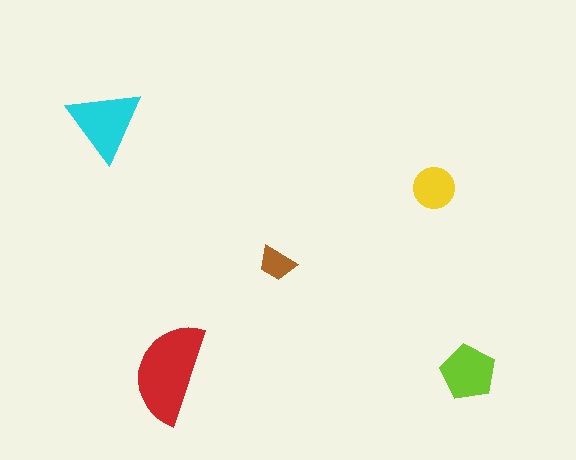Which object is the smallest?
The brown trapezoid.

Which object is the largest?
The red semicircle.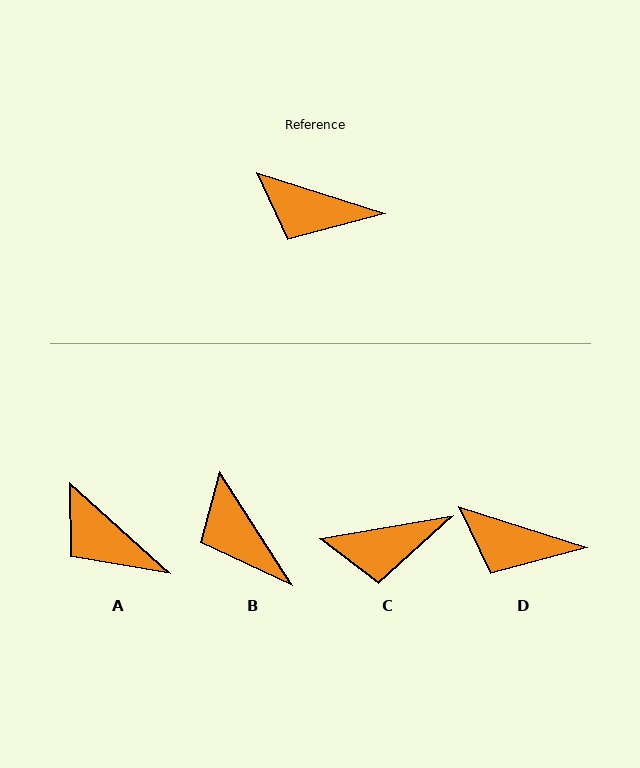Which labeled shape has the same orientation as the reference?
D.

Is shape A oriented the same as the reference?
No, it is off by about 25 degrees.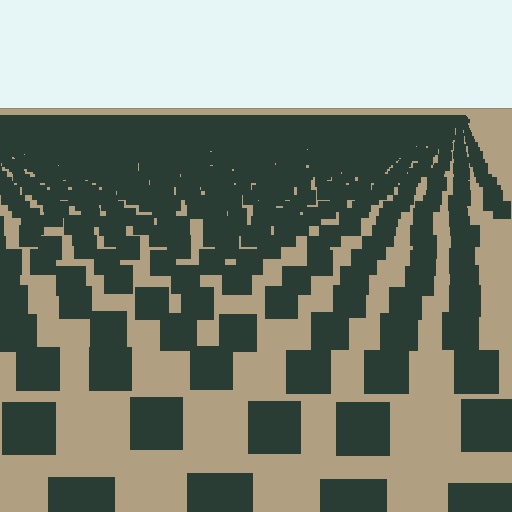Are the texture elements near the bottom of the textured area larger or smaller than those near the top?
Larger. Near the bottom, elements are closer to the viewer and appear at a bigger on-screen size.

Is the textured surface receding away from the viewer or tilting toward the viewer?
The surface is receding away from the viewer. Texture elements get smaller and denser toward the top.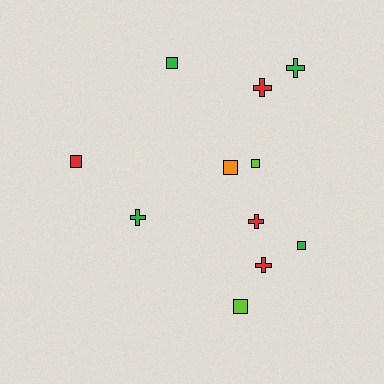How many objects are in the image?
There are 11 objects.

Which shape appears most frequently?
Square, with 6 objects.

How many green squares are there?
There are 2 green squares.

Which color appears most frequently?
Red, with 4 objects.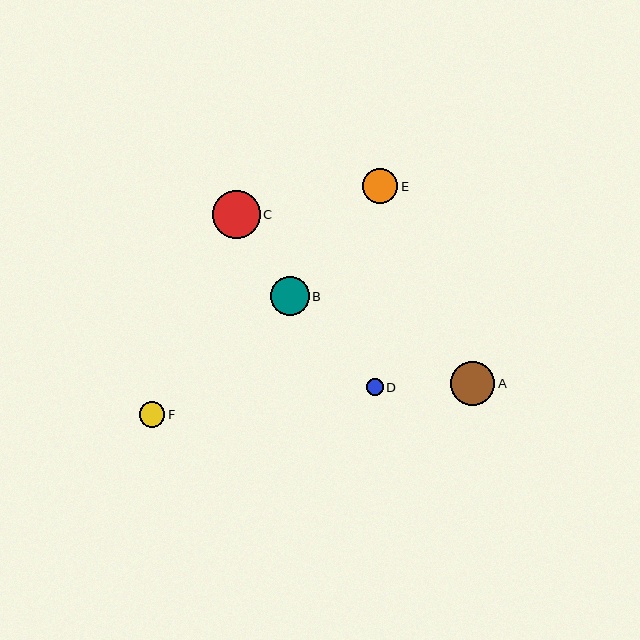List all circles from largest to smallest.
From largest to smallest: C, A, B, E, F, D.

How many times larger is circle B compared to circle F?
Circle B is approximately 1.5 times the size of circle F.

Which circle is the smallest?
Circle D is the smallest with a size of approximately 17 pixels.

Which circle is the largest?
Circle C is the largest with a size of approximately 48 pixels.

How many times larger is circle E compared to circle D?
Circle E is approximately 2.1 times the size of circle D.